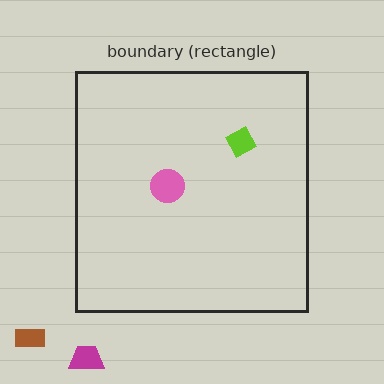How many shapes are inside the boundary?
2 inside, 2 outside.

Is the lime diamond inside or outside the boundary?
Inside.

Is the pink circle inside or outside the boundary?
Inside.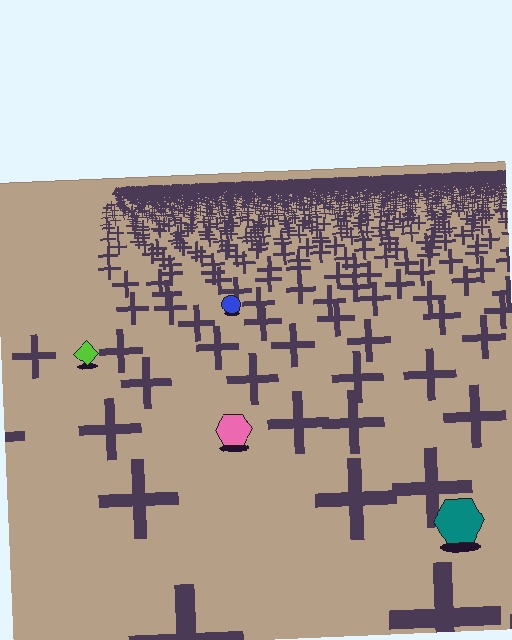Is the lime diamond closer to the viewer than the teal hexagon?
No. The teal hexagon is closer — you can tell from the texture gradient: the ground texture is coarser near it.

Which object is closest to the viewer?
The teal hexagon is closest. The texture marks near it are larger and more spread out.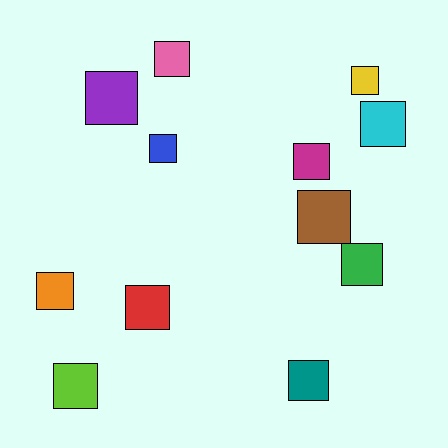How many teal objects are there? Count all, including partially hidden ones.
There is 1 teal object.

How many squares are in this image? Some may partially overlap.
There are 12 squares.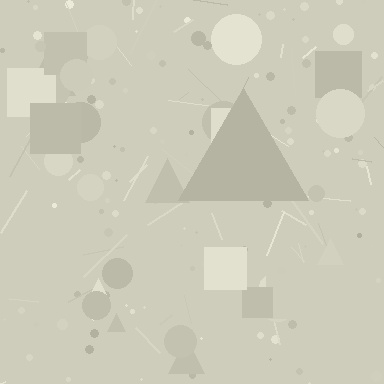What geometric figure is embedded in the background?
A triangle is embedded in the background.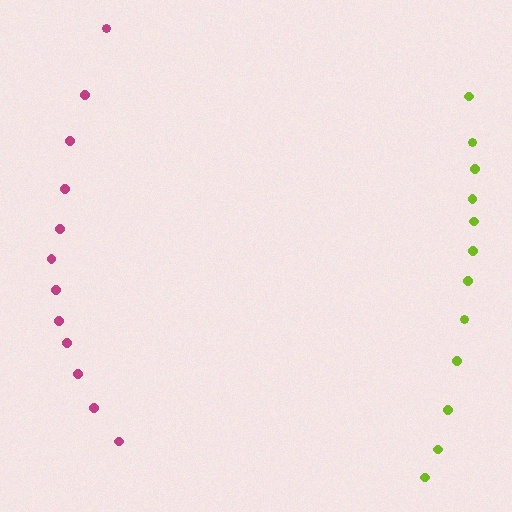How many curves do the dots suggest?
There are 2 distinct paths.